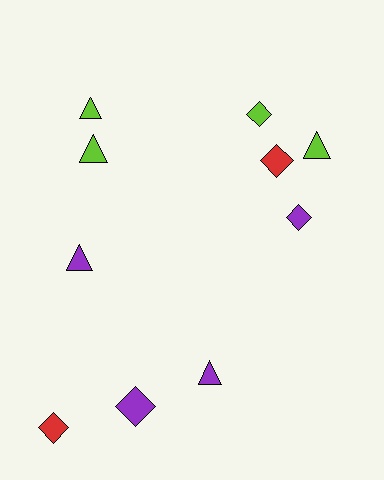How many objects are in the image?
There are 10 objects.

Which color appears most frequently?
Purple, with 4 objects.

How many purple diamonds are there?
There are 2 purple diamonds.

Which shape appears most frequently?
Triangle, with 5 objects.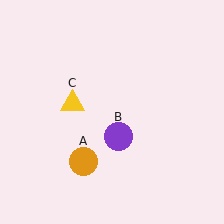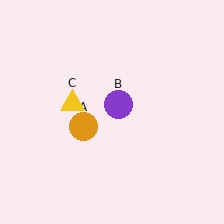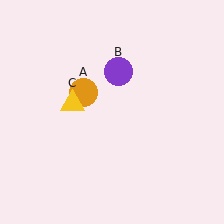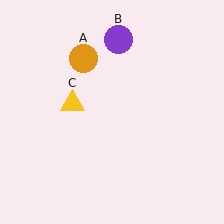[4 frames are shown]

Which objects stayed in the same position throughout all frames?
Yellow triangle (object C) remained stationary.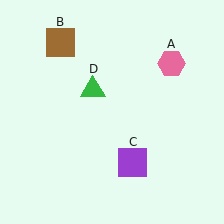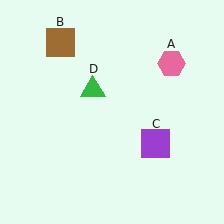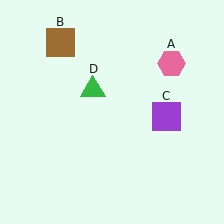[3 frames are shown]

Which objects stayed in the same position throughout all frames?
Pink hexagon (object A) and brown square (object B) and green triangle (object D) remained stationary.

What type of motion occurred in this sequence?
The purple square (object C) rotated counterclockwise around the center of the scene.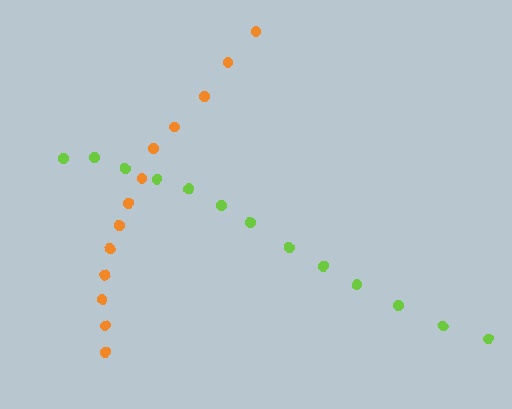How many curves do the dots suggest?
There are 2 distinct paths.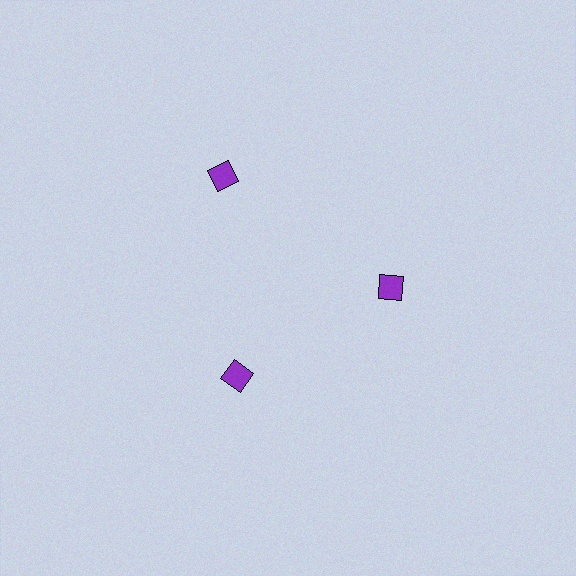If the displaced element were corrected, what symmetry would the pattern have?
It would have 3-fold rotational symmetry — the pattern would map onto itself every 120 degrees.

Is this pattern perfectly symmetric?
No. The 3 purple diamonds are arranged in a ring, but one element near the 11 o'clock position is pushed outward from the center, breaking the 3-fold rotational symmetry.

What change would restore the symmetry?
The symmetry would be restored by moving it inward, back onto the ring so that all 3 diamonds sit at equal angles and equal distance from the center.